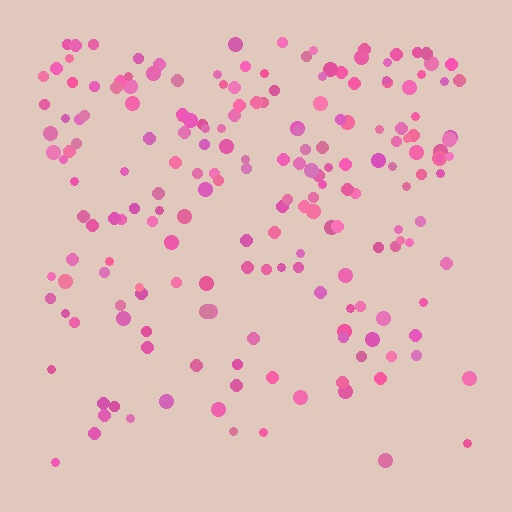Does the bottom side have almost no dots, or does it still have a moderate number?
Still a moderate number, just noticeably fewer than the top.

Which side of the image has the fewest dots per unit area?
The bottom.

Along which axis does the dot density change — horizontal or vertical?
Vertical.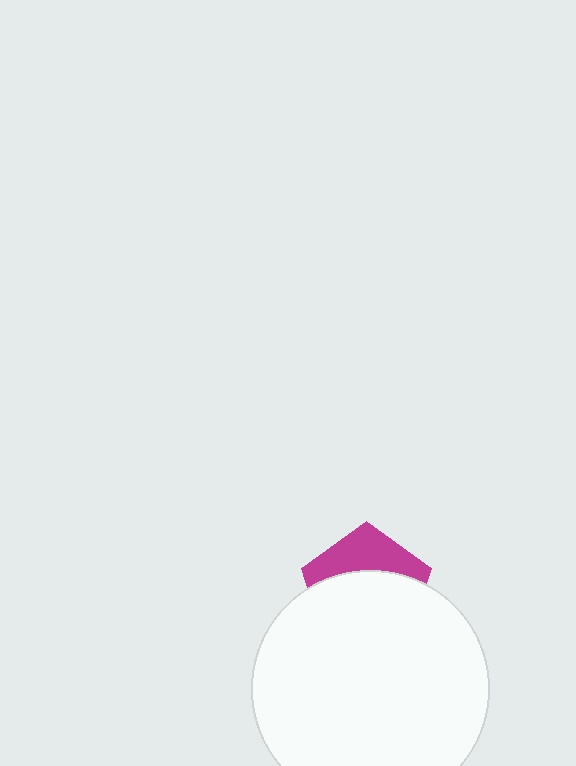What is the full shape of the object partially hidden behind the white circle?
The partially hidden object is a magenta pentagon.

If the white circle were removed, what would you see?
You would see the complete magenta pentagon.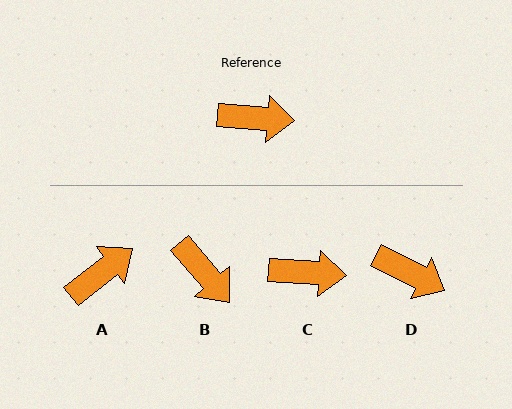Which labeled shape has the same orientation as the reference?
C.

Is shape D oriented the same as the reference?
No, it is off by about 23 degrees.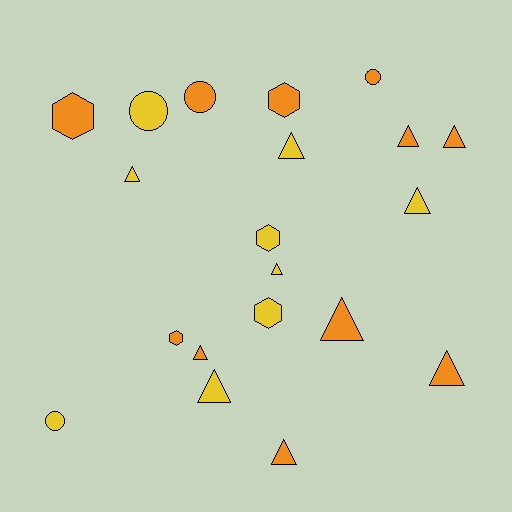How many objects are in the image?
There are 20 objects.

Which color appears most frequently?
Orange, with 11 objects.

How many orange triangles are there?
There are 6 orange triangles.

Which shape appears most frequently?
Triangle, with 11 objects.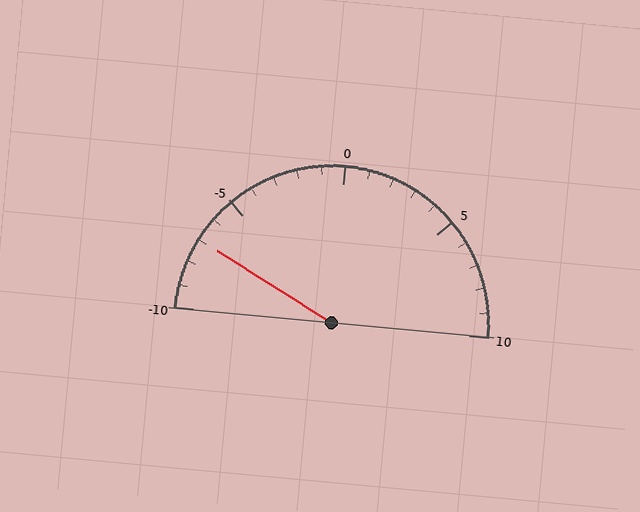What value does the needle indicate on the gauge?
The needle indicates approximately -7.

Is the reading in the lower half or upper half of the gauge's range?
The reading is in the lower half of the range (-10 to 10).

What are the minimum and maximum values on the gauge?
The gauge ranges from -10 to 10.